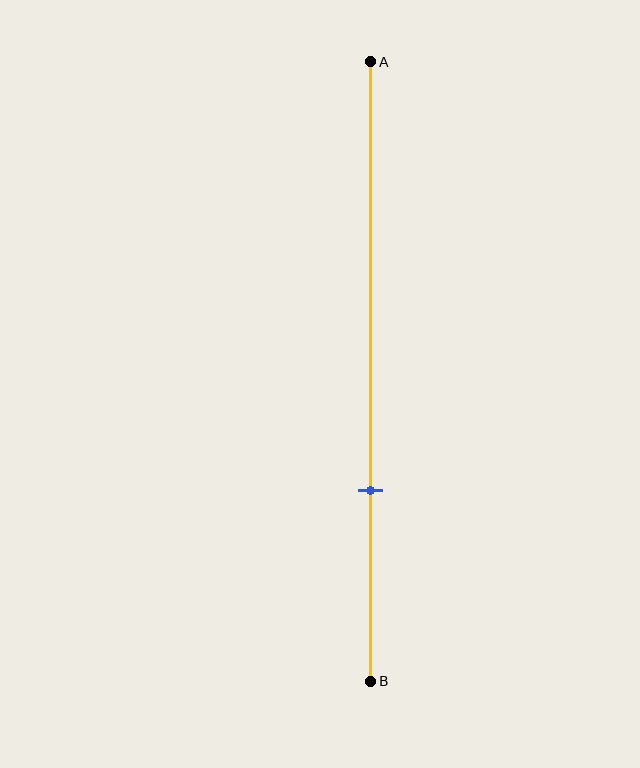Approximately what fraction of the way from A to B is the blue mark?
The blue mark is approximately 70% of the way from A to B.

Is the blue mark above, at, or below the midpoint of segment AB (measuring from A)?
The blue mark is below the midpoint of segment AB.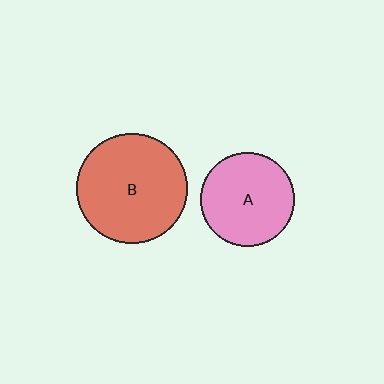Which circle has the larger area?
Circle B (red).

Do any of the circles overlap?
No, none of the circles overlap.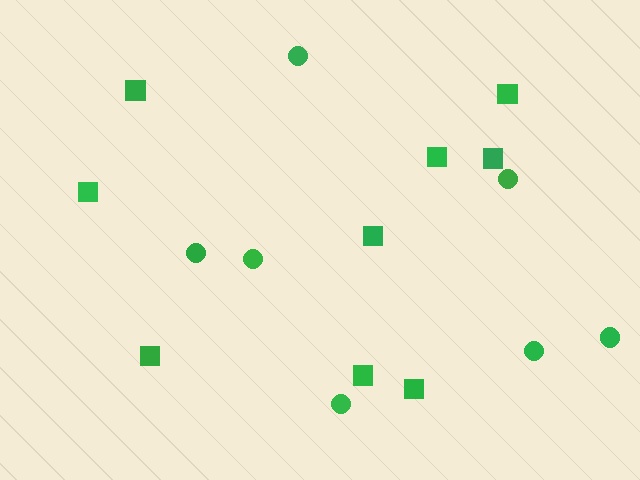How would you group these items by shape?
There are 2 groups: one group of circles (7) and one group of squares (9).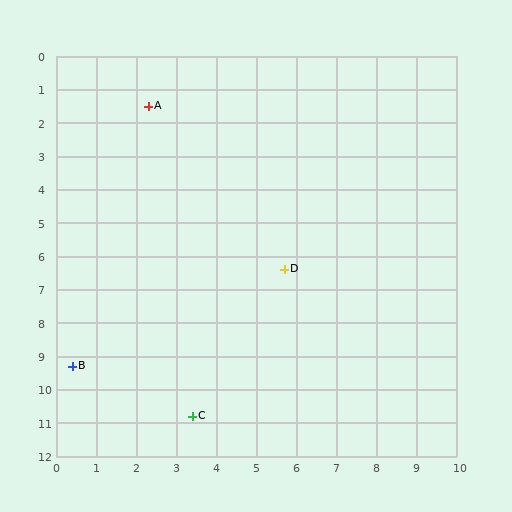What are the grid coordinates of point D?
Point D is at approximately (5.7, 6.4).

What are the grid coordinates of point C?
Point C is at approximately (3.4, 10.8).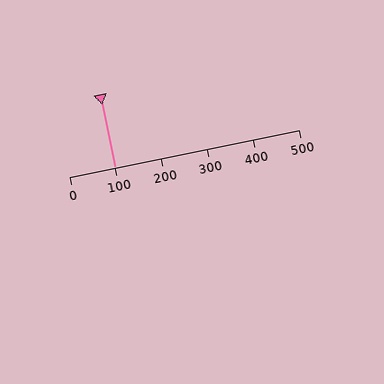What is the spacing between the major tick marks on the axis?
The major ticks are spaced 100 apart.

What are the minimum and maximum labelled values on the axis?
The axis runs from 0 to 500.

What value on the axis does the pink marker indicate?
The marker indicates approximately 100.